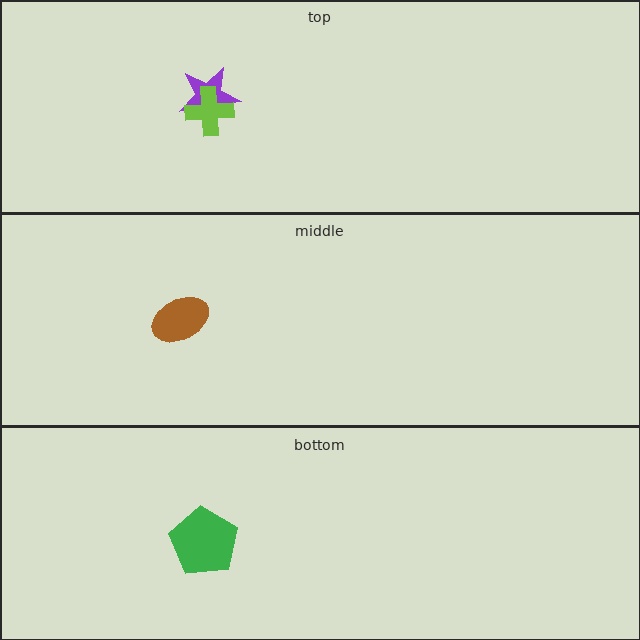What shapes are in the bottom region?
The green pentagon.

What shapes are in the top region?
The purple star, the lime cross.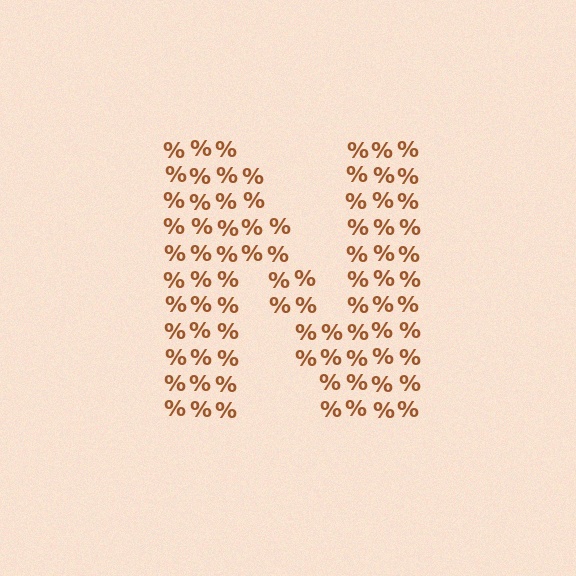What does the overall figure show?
The overall figure shows the letter N.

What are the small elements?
The small elements are percent signs.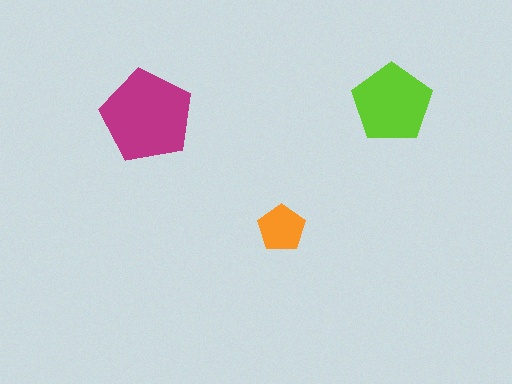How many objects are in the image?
There are 3 objects in the image.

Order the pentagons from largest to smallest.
the magenta one, the lime one, the orange one.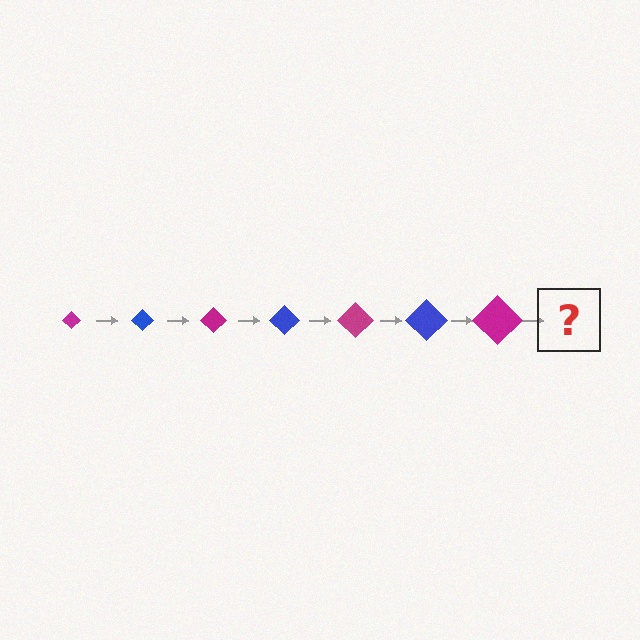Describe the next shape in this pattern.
It should be a blue diamond, larger than the previous one.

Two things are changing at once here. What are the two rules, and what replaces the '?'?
The two rules are that the diamond grows larger each step and the color cycles through magenta and blue. The '?' should be a blue diamond, larger than the previous one.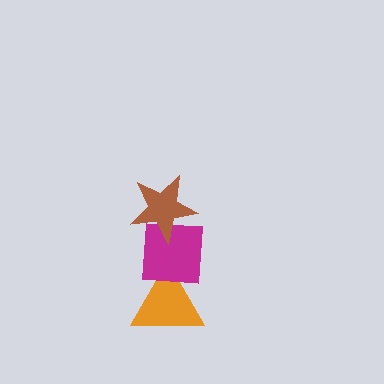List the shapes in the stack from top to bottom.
From top to bottom: the brown star, the magenta square, the orange triangle.